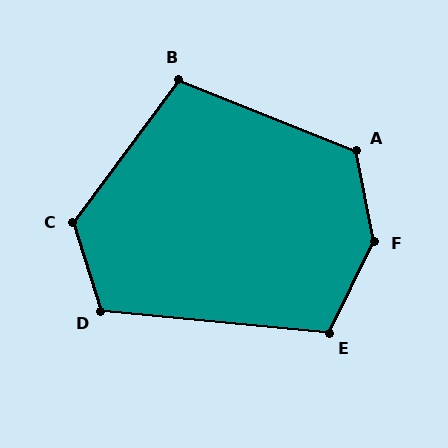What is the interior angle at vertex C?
Approximately 126 degrees (obtuse).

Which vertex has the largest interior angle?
F, at approximately 142 degrees.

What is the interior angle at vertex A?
Approximately 123 degrees (obtuse).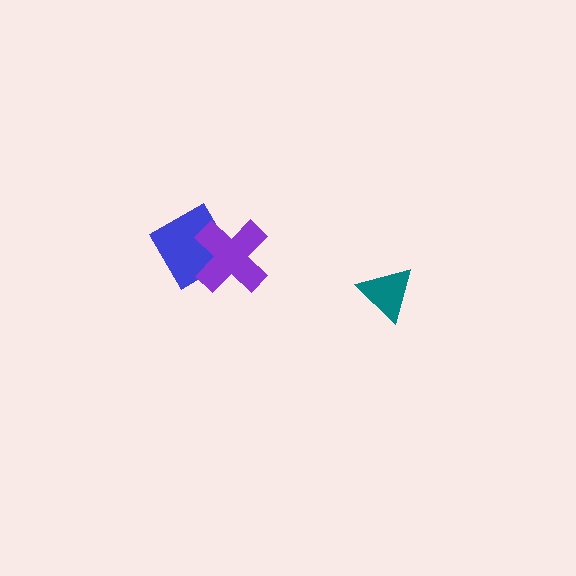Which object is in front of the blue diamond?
The purple cross is in front of the blue diamond.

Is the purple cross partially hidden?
No, no other shape covers it.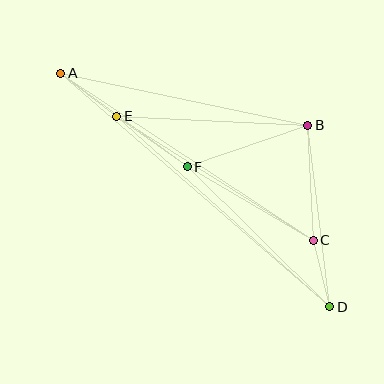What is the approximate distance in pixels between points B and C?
The distance between B and C is approximately 115 pixels.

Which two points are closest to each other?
Points C and D are closest to each other.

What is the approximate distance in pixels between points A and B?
The distance between A and B is approximately 252 pixels.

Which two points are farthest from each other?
Points A and D are farthest from each other.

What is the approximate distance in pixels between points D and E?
The distance between D and E is approximately 286 pixels.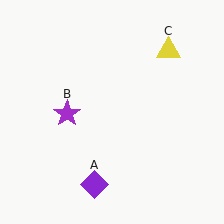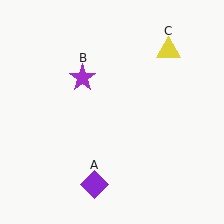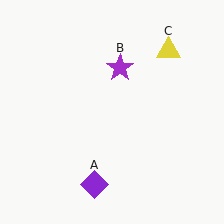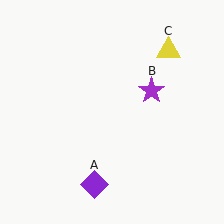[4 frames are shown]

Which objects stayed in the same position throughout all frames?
Purple diamond (object A) and yellow triangle (object C) remained stationary.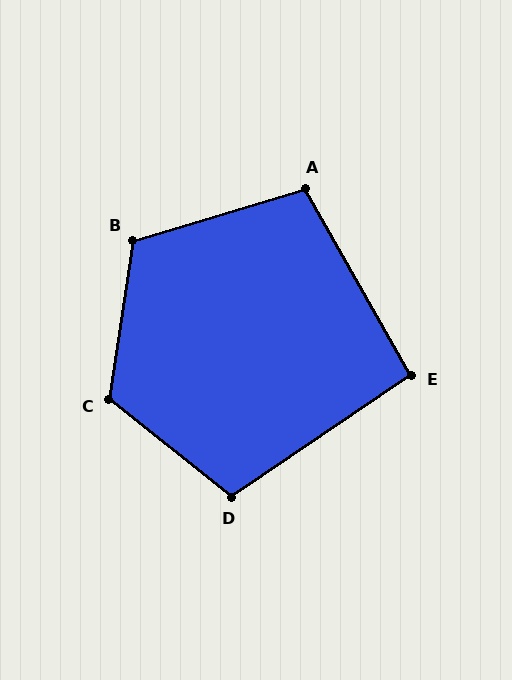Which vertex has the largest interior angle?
C, at approximately 120 degrees.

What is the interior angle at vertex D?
Approximately 107 degrees (obtuse).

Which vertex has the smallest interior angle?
E, at approximately 95 degrees.